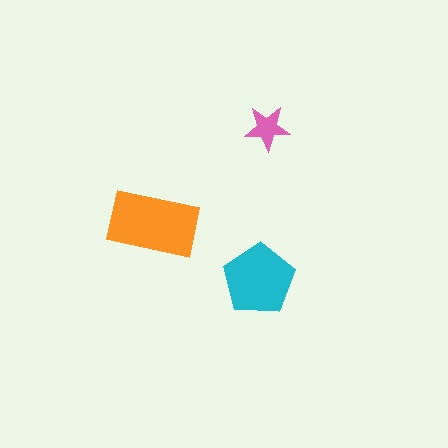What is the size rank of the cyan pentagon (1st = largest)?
2nd.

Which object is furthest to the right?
The pink star is rightmost.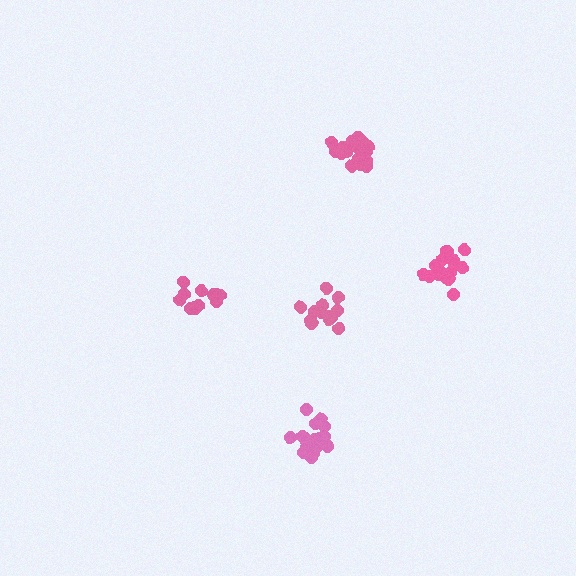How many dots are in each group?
Group 1: 13 dots, Group 2: 18 dots, Group 3: 17 dots, Group 4: 18 dots, Group 5: 14 dots (80 total).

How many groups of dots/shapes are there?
There are 5 groups.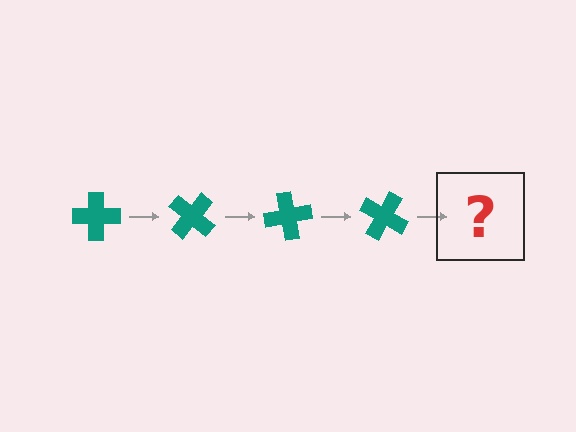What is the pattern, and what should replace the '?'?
The pattern is that the cross rotates 40 degrees each step. The '?' should be a teal cross rotated 160 degrees.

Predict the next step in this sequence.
The next step is a teal cross rotated 160 degrees.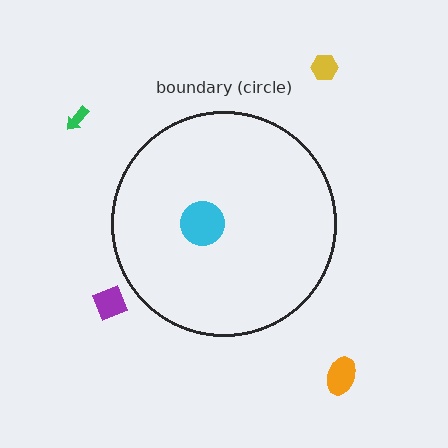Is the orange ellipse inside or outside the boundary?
Outside.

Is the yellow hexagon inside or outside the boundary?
Outside.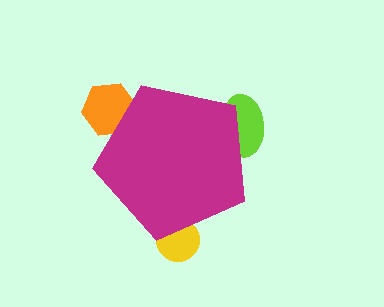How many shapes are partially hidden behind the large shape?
3 shapes are partially hidden.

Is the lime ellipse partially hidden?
Yes, the lime ellipse is partially hidden behind the magenta pentagon.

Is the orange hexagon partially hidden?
Yes, the orange hexagon is partially hidden behind the magenta pentagon.